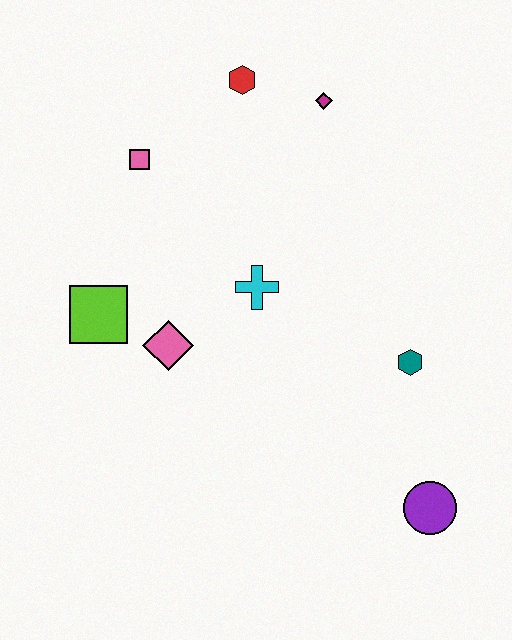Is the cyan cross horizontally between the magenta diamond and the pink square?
Yes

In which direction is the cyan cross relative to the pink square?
The cyan cross is below the pink square.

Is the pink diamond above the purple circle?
Yes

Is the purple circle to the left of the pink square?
No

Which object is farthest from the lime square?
The purple circle is farthest from the lime square.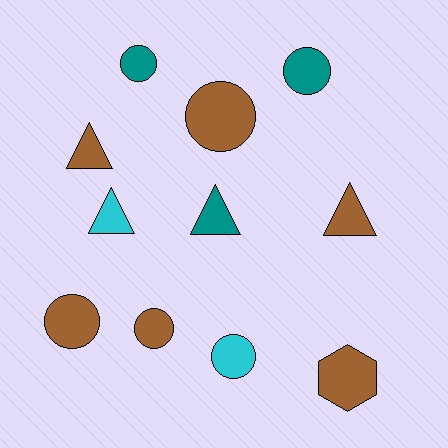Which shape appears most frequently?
Circle, with 6 objects.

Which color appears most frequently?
Brown, with 6 objects.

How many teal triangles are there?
There is 1 teal triangle.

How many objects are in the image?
There are 11 objects.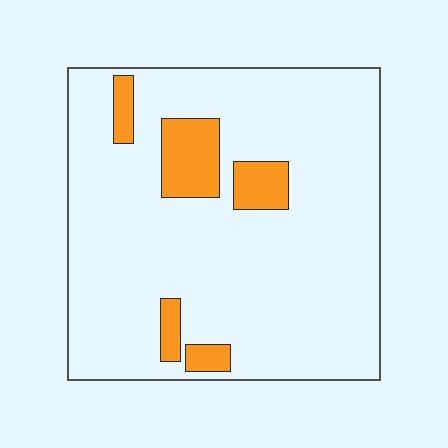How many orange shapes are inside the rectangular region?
5.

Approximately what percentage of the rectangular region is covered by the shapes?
Approximately 10%.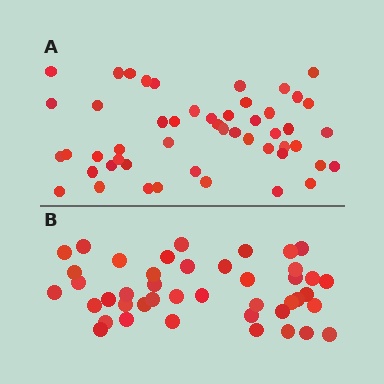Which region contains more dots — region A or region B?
Region A (the top region) has more dots.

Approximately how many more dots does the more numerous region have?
Region A has roughly 8 or so more dots than region B.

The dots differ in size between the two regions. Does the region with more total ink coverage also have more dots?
No. Region B has more total ink coverage because its dots are larger, but region A actually contains more individual dots. Total area can be misleading — the number of items is what matters here.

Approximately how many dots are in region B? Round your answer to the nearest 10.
About 40 dots. (The exact count is 43, which rounds to 40.)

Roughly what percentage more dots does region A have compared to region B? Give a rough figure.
About 15% more.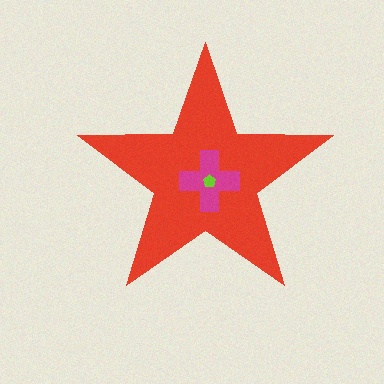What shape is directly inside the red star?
The magenta cross.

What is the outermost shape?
The red star.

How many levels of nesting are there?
3.